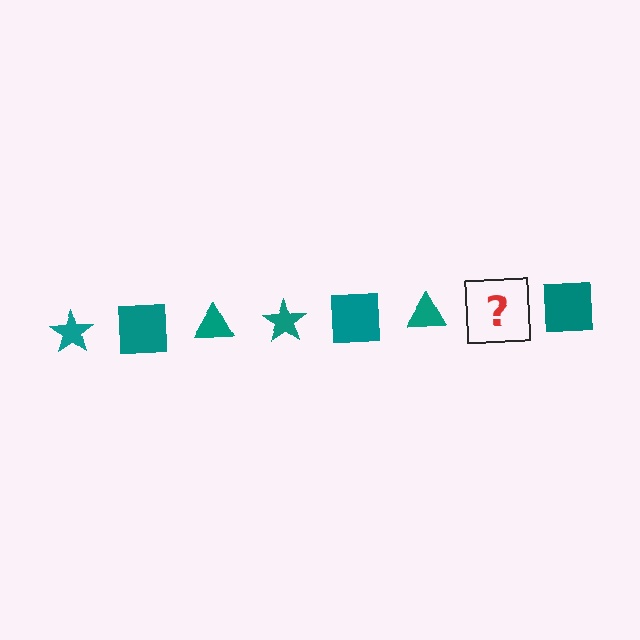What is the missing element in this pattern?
The missing element is a teal star.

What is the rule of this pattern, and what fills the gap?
The rule is that the pattern cycles through star, square, triangle shapes in teal. The gap should be filled with a teal star.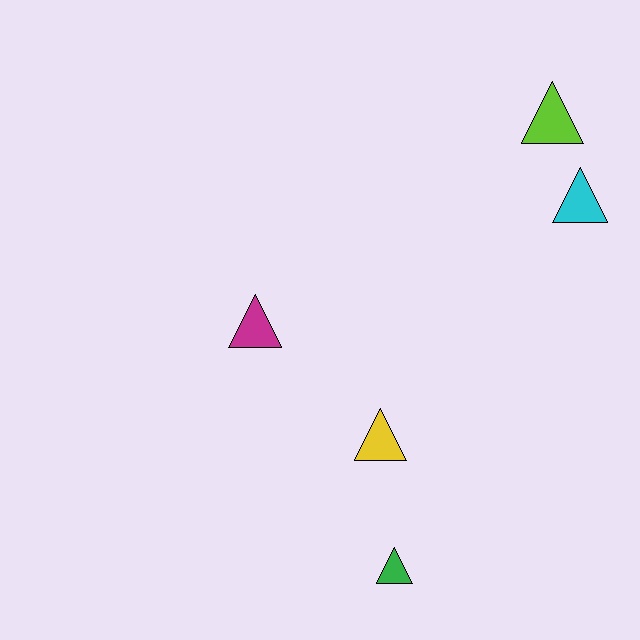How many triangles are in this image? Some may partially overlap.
There are 5 triangles.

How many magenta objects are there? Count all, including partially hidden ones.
There is 1 magenta object.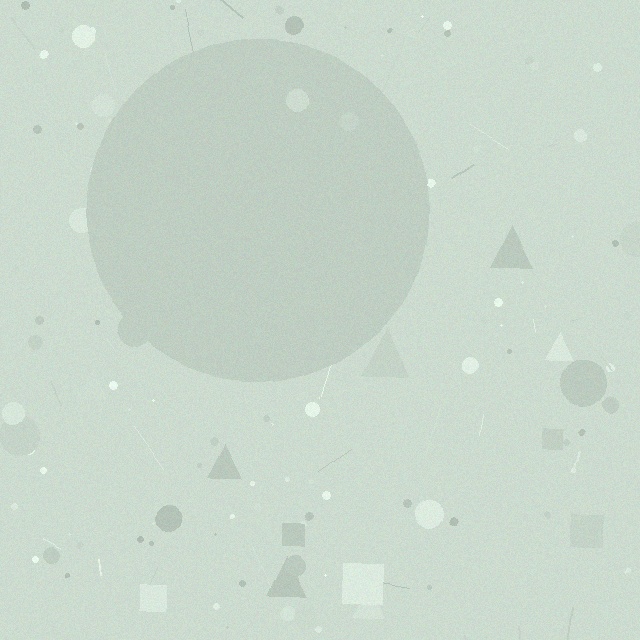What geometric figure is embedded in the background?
A circle is embedded in the background.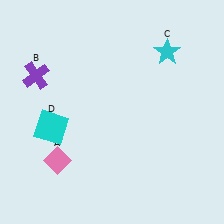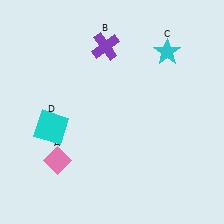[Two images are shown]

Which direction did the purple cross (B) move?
The purple cross (B) moved right.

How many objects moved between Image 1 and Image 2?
1 object moved between the two images.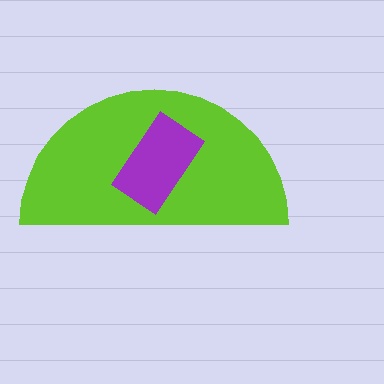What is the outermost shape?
The lime semicircle.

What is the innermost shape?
The purple rectangle.